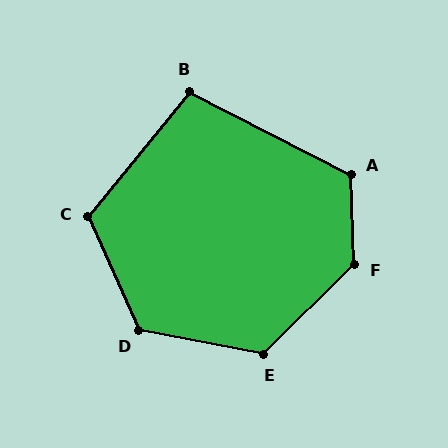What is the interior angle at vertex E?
Approximately 124 degrees (obtuse).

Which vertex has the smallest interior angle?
B, at approximately 102 degrees.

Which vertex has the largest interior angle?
F, at approximately 133 degrees.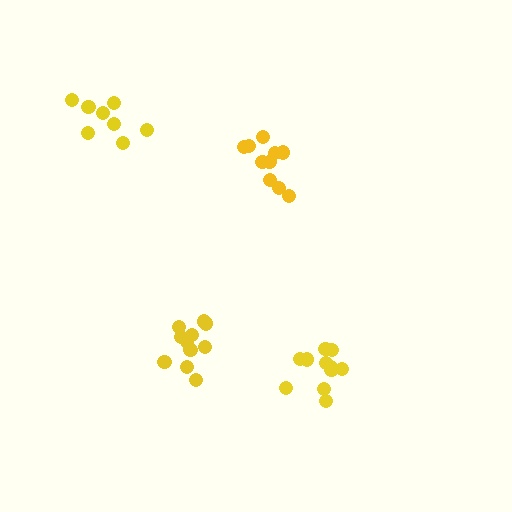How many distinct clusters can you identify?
There are 4 distinct clusters.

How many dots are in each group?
Group 1: 11 dots, Group 2: 8 dots, Group 3: 10 dots, Group 4: 11 dots (40 total).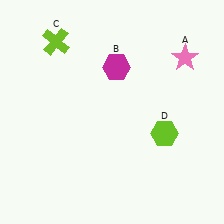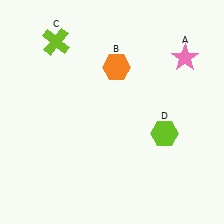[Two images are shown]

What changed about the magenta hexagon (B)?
In Image 1, B is magenta. In Image 2, it changed to orange.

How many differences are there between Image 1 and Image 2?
There is 1 difference between the two images.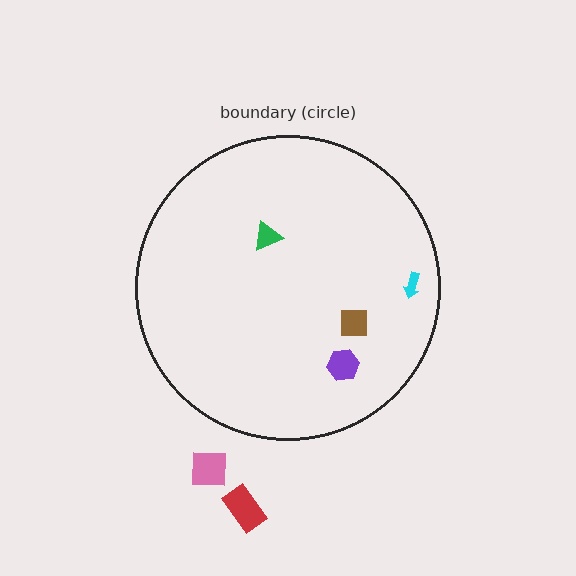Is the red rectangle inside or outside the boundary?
Outside.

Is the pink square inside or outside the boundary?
Outside.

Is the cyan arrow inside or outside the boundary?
Inside.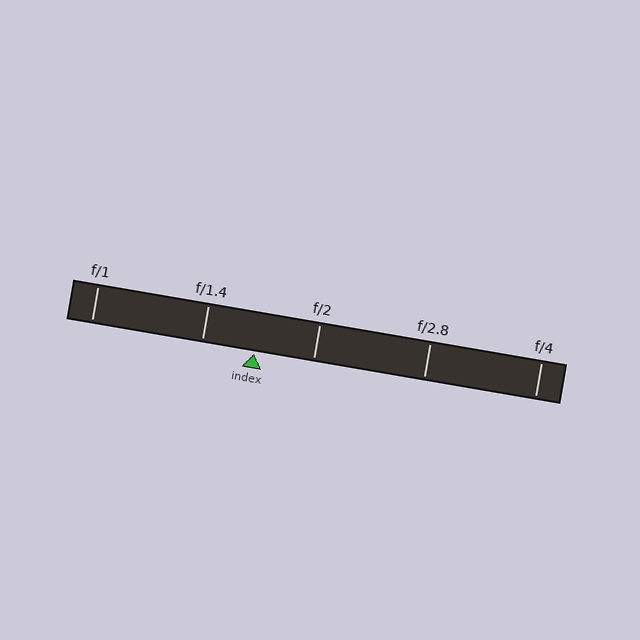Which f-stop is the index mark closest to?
The index mark is closest to f/1.4.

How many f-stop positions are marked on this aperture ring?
There are 5 f-stop positions marked.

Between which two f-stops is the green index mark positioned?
The index mark is between f/1.4 and f/2.